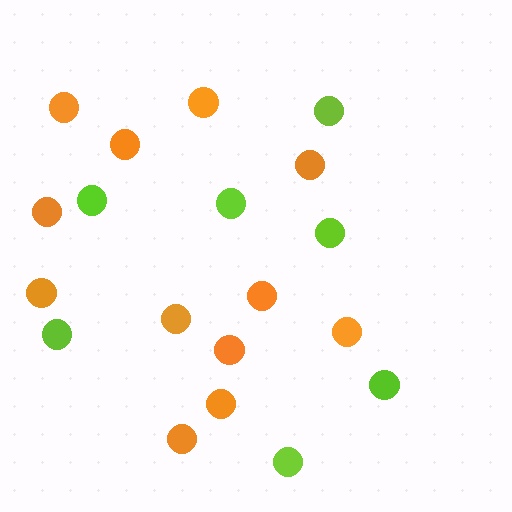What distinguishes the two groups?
There are 2 groups: one group of lime circles (7) and one group of orange circles (12).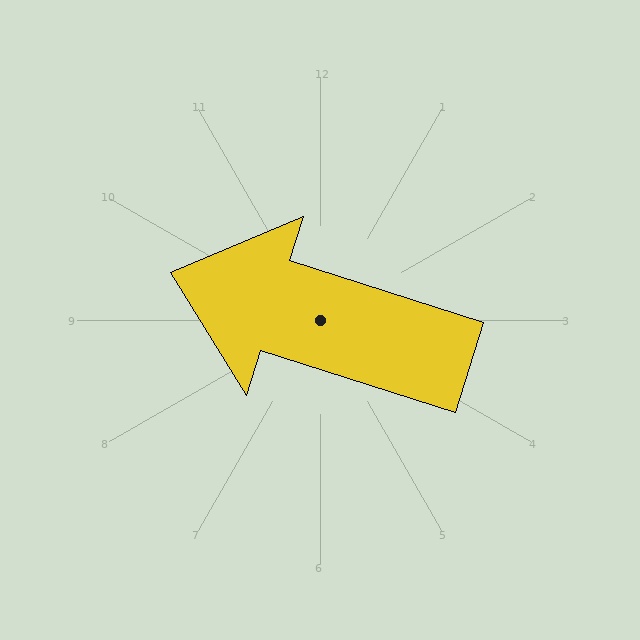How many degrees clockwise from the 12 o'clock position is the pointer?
Approximately 288 degrees.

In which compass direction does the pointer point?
West.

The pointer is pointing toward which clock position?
Roughly 10 o'clock.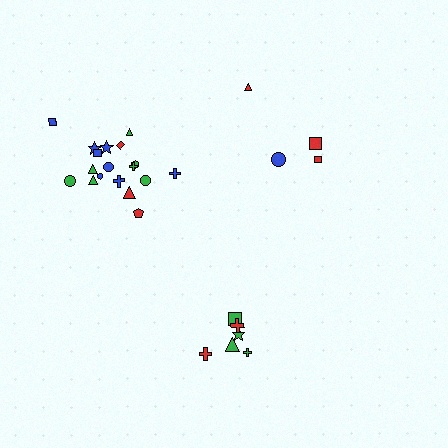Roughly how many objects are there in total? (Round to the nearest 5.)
Roughly 30 objects in total.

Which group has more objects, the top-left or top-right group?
The top-left group.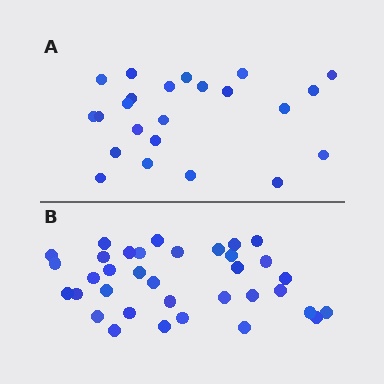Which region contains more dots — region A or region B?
Region B (the bottom region) has more dots.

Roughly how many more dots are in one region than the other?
Region B has roughly 12 or so more dots than region A.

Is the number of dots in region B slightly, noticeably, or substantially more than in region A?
Region B has substantially more. The ratio is roughly 1.5 to 1.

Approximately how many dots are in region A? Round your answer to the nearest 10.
About 20 dots. (The exact count is 23, which rounds to 20.)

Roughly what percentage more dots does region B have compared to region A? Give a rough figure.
About 50% more.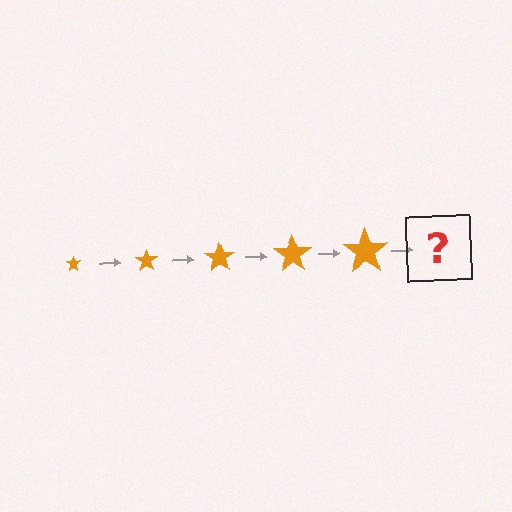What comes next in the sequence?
The next element should be an orange star, larger than the previous one.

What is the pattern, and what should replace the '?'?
The pattern is that the star gets progressively larger each step. The '?' should be an orange star, larger than the previous one.